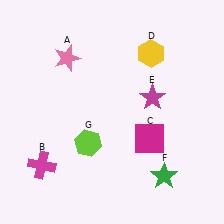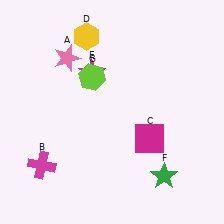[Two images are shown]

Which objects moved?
The objects that moved are: the yellow hexagon (D), the magenta star (E), the lime hexagon (G).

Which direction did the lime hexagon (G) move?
The lime hexagon (G) moved up.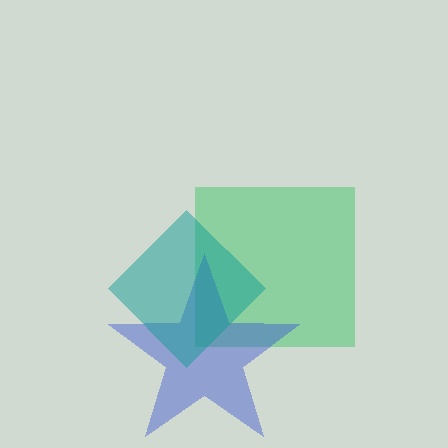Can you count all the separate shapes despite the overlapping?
Yes, there are 3 separate shapes.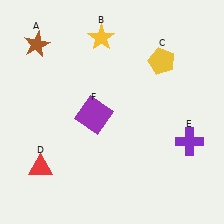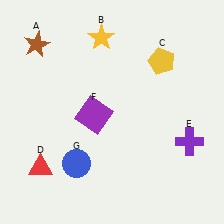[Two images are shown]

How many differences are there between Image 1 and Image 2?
There is 1 difference between the two images.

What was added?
A blue circle (G) was added in Image 2.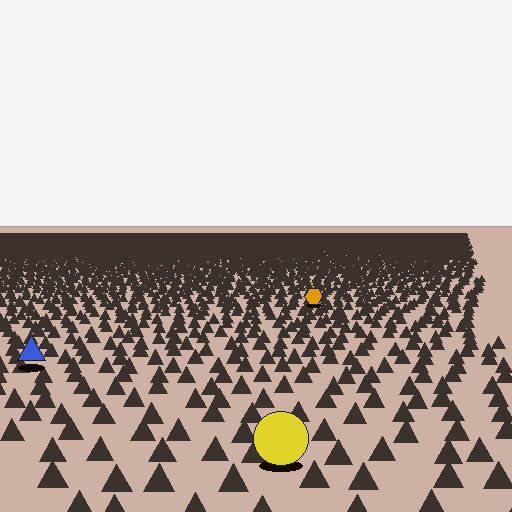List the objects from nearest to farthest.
From nearest to farthest: the yellow circle, the blue triangle, the orange hexagon.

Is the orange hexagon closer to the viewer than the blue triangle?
No. The blue triangle is closer — you can tell from the texture gradient: the ground texture is coarser near it.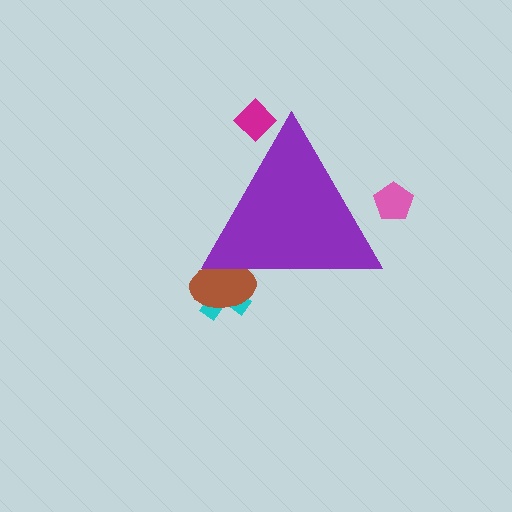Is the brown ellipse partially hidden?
Yes, the brown ellipse is partially hidden behind the purple triangle.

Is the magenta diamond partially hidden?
Yes, the magenta diamond is partially hidden behind the purple triangle.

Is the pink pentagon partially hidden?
Yes, the pink pentagon is partially hidden behind the purple triangle.